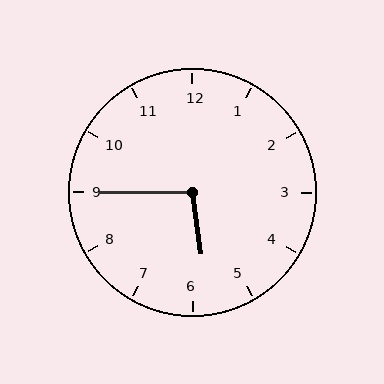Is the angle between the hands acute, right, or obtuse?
It is obtuse.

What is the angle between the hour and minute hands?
Approximately 98 degrees.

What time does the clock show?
5:45.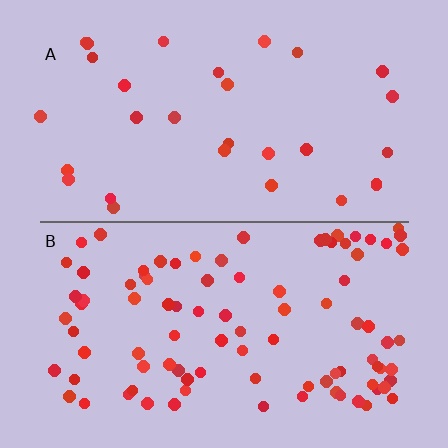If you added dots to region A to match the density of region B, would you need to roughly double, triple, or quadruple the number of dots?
Approximately triple.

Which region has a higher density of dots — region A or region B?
B (the bottom).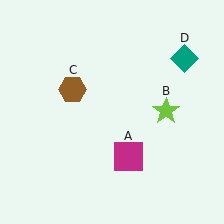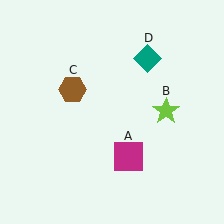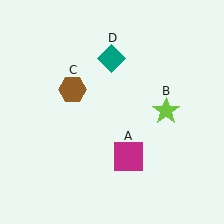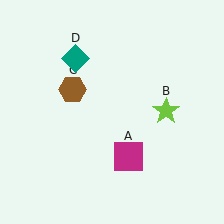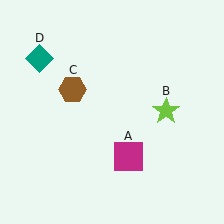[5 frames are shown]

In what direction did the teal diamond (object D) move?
The teal diamond (object D) moved left.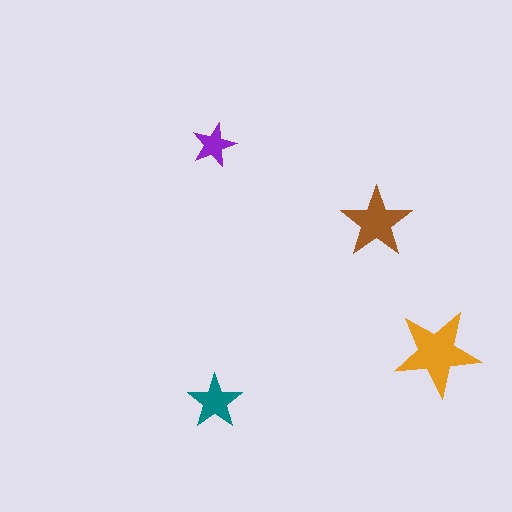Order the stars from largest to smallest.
the orange one, the brown one, the teal one, the purple one.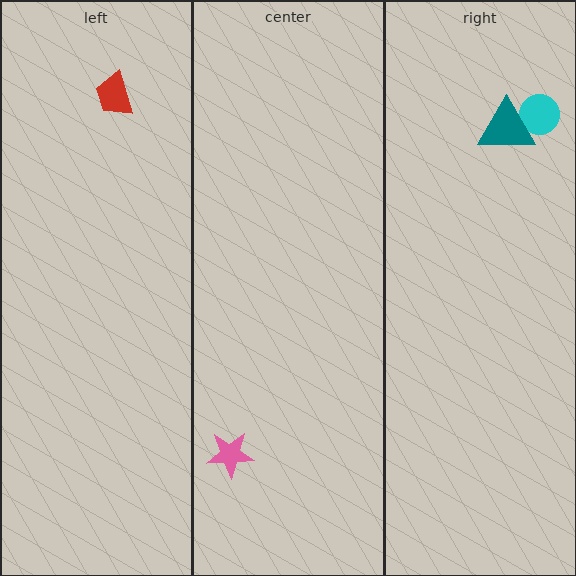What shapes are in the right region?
The cyan circle, the teal triangle.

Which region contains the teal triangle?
The right region.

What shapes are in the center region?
The pink star.